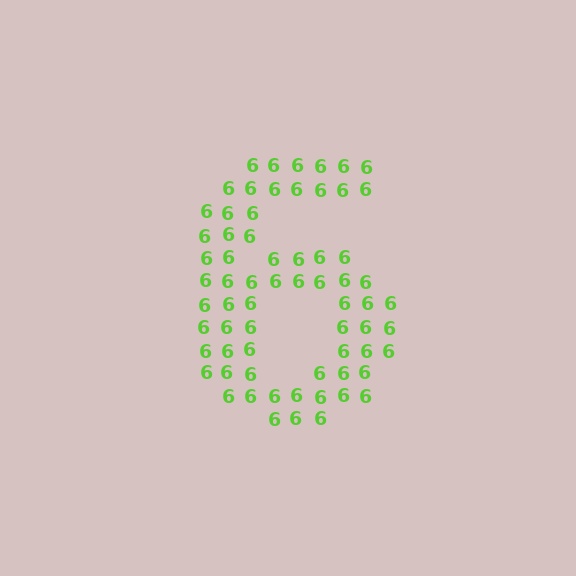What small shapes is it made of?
It is made of small digit 6's.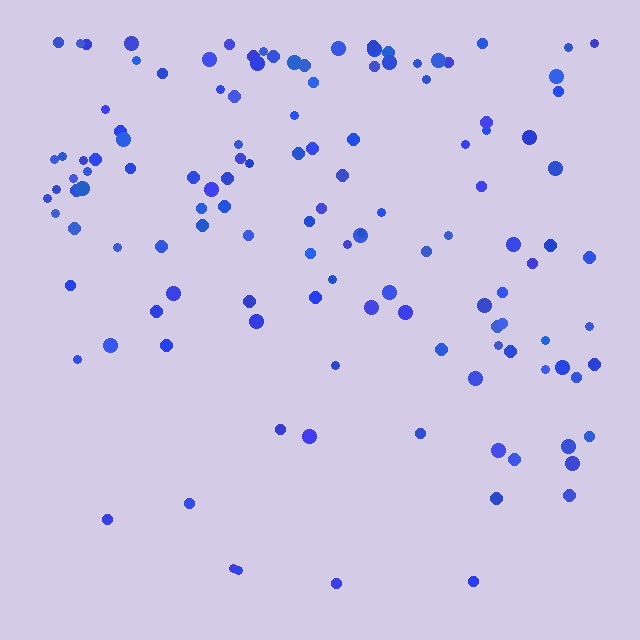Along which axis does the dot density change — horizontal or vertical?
Vertical.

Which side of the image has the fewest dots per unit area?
The bottom.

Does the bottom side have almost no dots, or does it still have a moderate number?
Still a moderate number, just noticeably fewer than the top.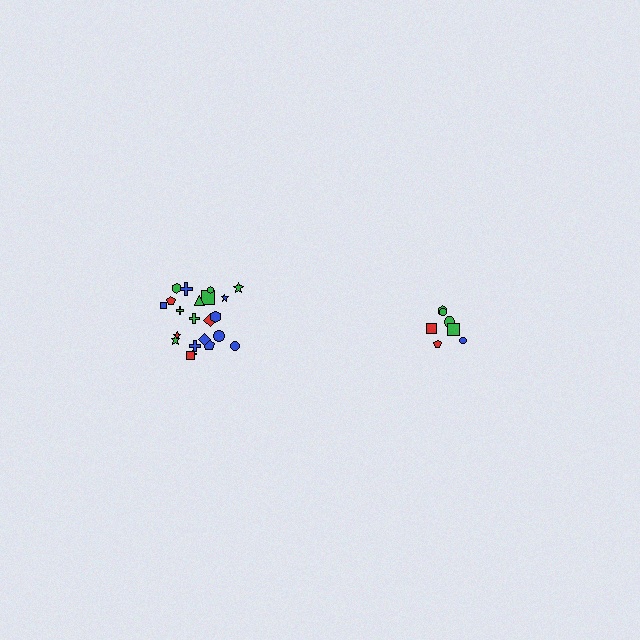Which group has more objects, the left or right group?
The left group.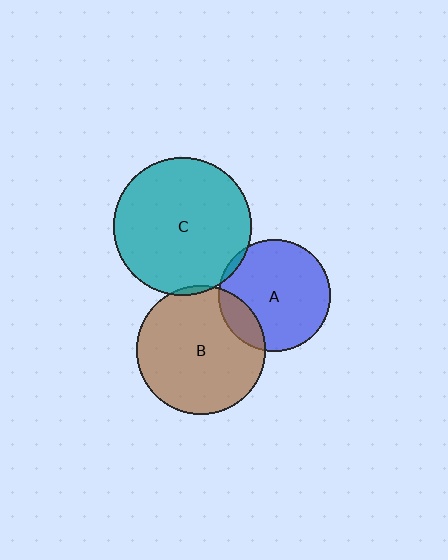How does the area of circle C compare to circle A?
Approximately 1.5 times.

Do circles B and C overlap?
Yes.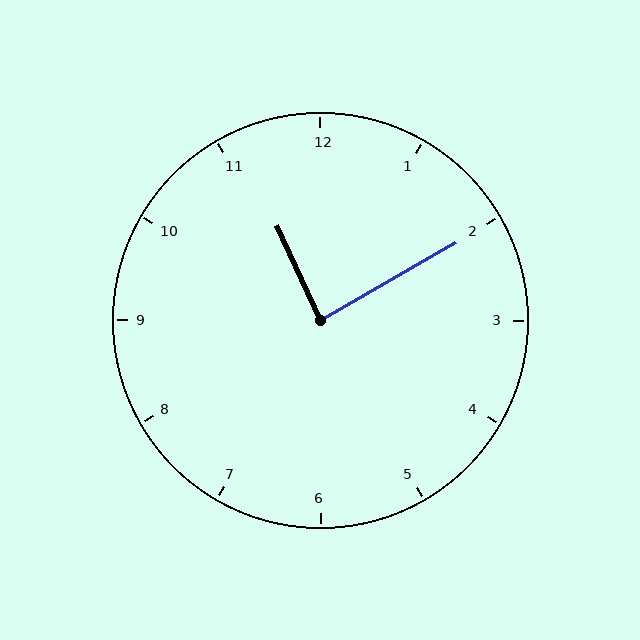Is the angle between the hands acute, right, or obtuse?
It is right.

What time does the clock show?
11:10.